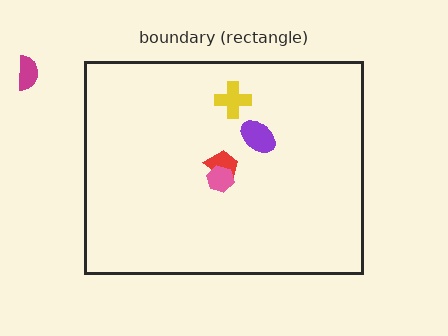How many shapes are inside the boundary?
4 inside, 1 outside.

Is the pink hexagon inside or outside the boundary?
Inside.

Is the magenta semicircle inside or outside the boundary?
Outside.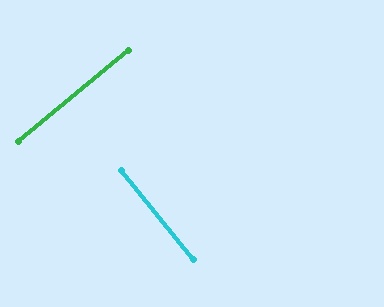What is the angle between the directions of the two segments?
Approximately 90 degrees.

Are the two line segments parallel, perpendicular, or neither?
Perpendicular — they meet at approximately 90°.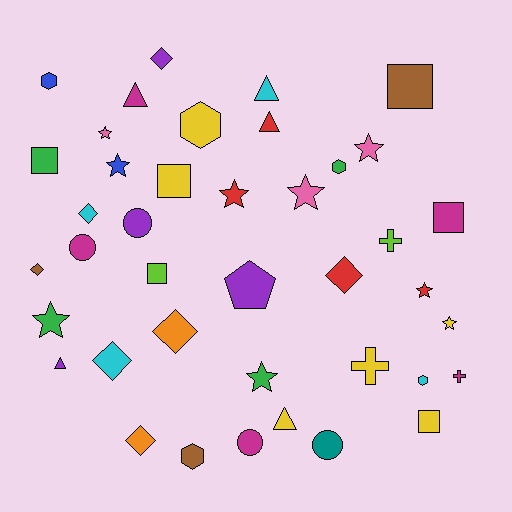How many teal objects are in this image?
There is 1 teal object.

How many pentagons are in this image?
There is 1 pentagon.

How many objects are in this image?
There are 40 objects.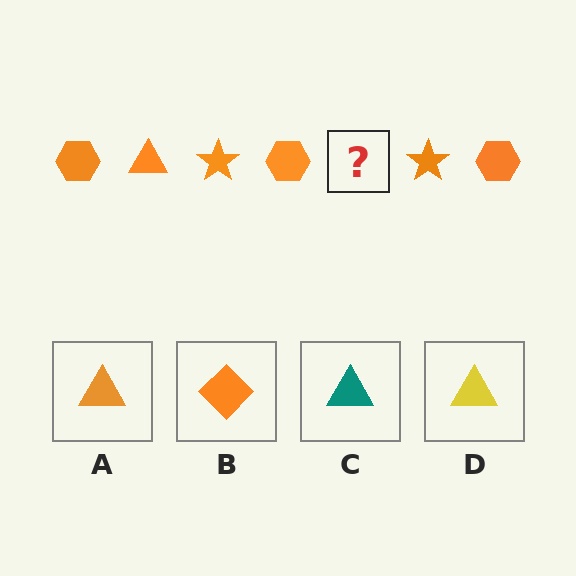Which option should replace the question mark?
Option A.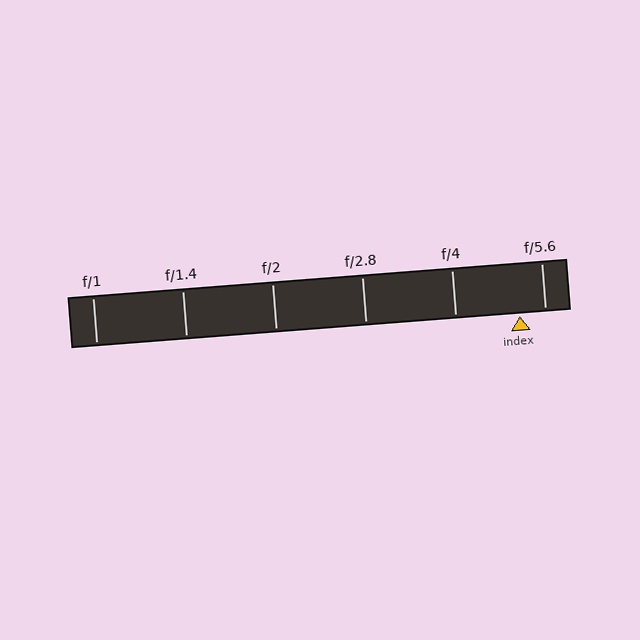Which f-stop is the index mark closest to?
The index mark is closest to f/5.6.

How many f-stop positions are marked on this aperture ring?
There are 6 f-stop positions marked.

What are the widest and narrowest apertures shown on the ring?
The widest aperture shown is f/1 and the narrowest is f/5.6.